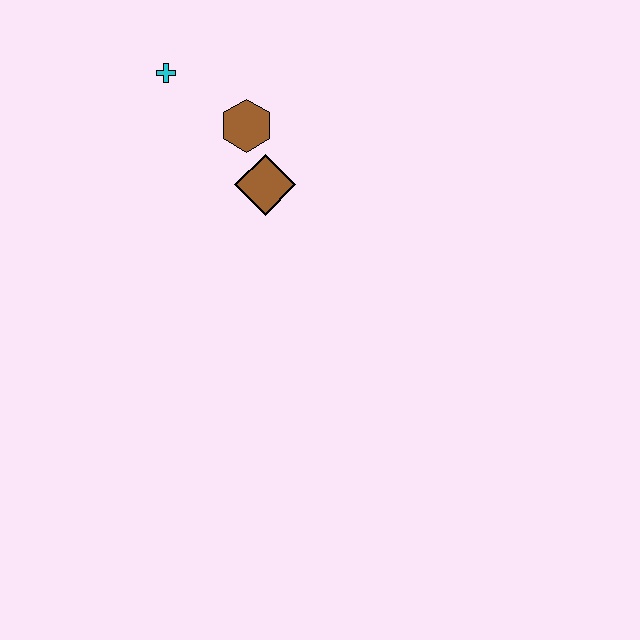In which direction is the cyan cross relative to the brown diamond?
The cyan cross is above the brown diamond.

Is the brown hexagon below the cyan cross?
Yes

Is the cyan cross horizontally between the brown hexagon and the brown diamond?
No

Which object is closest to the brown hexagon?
The brown diamond is closest to the brown hexagon.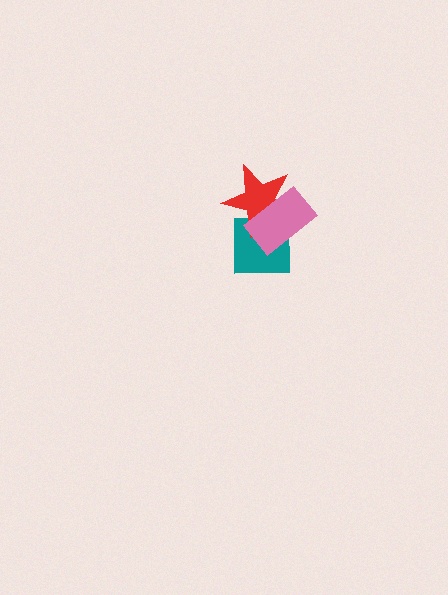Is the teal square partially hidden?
Yes, it is partially covered by another shape.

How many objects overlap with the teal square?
2 objects overlap with the teal square.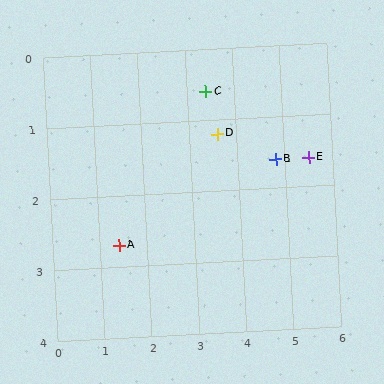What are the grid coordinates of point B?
Point B is at approximately (4.8, 1.6).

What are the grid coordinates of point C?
Point C is at approximately (3.4, 0.6).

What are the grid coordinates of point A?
Point A is at approximately (1.4, 2.7).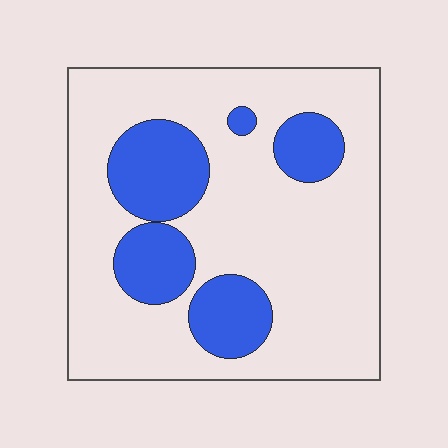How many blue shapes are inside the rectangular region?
5.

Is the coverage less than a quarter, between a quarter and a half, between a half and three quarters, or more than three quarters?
Less than a quarter.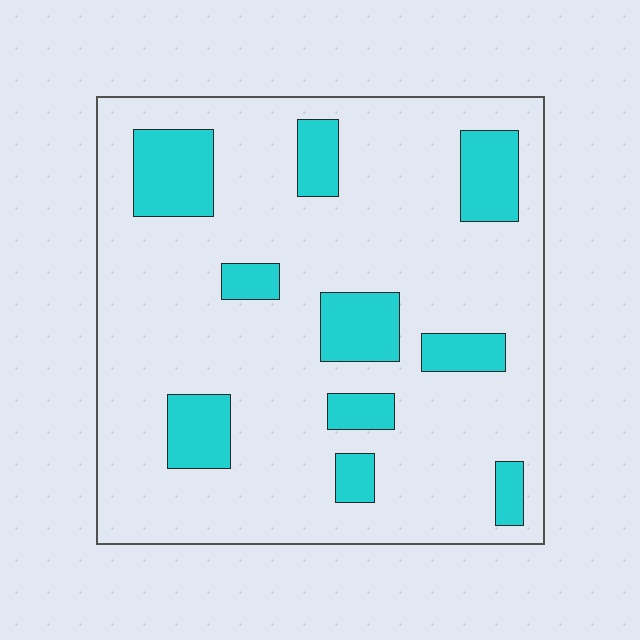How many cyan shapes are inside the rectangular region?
10.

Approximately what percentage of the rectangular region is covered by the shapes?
Approximately 20%.